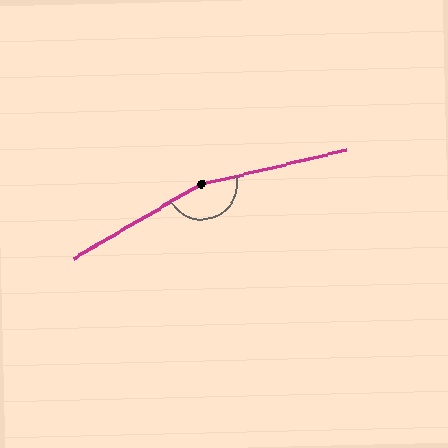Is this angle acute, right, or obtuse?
It is obtuse.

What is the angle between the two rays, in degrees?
Approximately 163 degrees.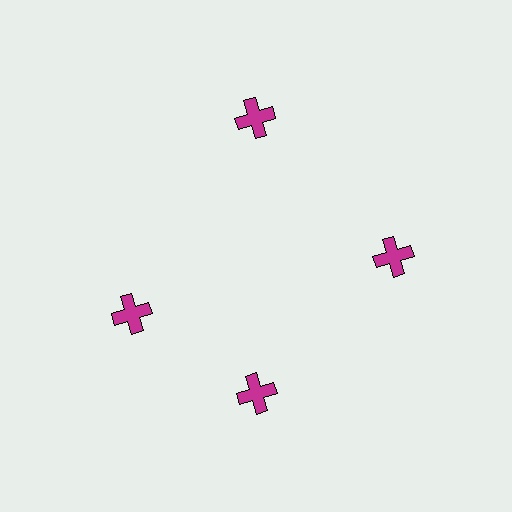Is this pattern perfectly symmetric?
No. The 4 magenta crosses are arranged in a ring, but one element near the 9 o'clock position is rotated out of alignment along the ring, breaking the 4-fold rotational symmetry.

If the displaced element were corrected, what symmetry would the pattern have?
It would have 4-fold rotational symmetry — the pattern would map onto itself every 90 degrees.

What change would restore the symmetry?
The symmetry would be restored by rotating it back into even spacing with its neighbors so that all 4 crosses sit at equal angles and equal distance from the center.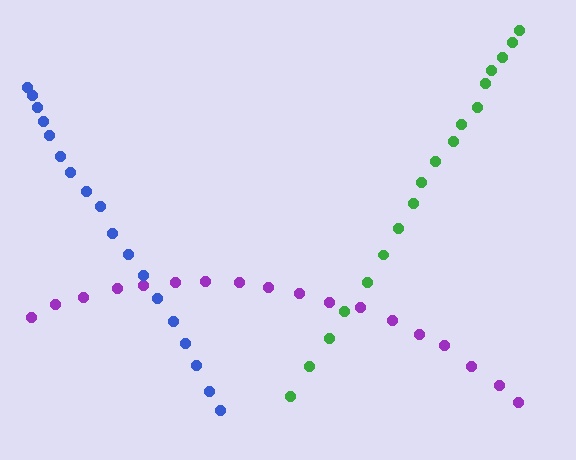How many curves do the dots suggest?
There are 3 distinct paths.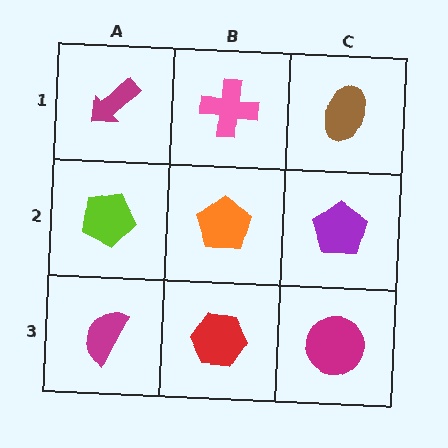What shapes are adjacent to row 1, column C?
A purple pentagon (row 2, column C), a pink cross (row 1, column B).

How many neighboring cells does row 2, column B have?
4.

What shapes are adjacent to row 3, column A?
A lime pentagon (row 2, column A), a red hexagon (row 3, column B).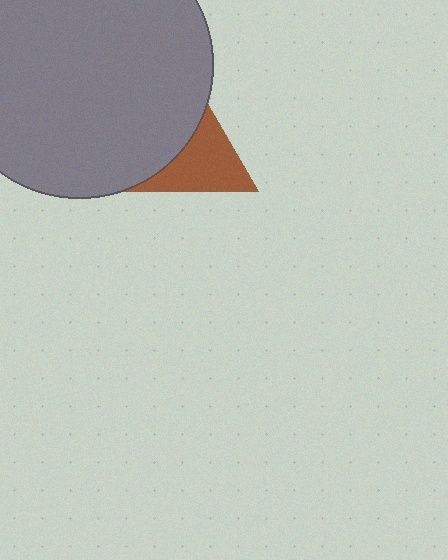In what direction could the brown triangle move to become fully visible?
The brown triangle could move right. That would shift it out from behind the gray circle entirely.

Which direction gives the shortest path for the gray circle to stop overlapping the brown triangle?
Moving left gives the shortest separation.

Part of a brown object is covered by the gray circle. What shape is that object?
It is a triangle.